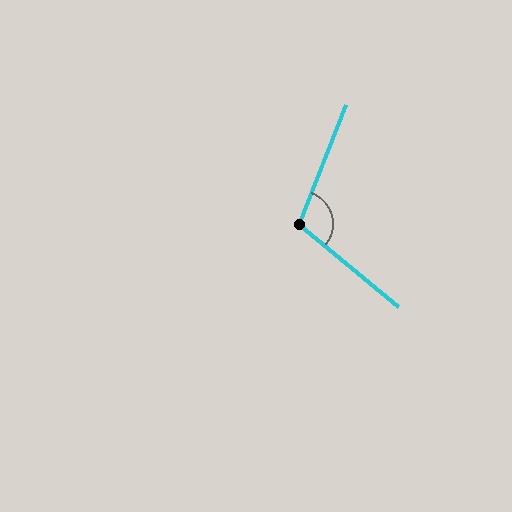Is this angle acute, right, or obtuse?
It is obtuse.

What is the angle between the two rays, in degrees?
Approximately 109 degrees.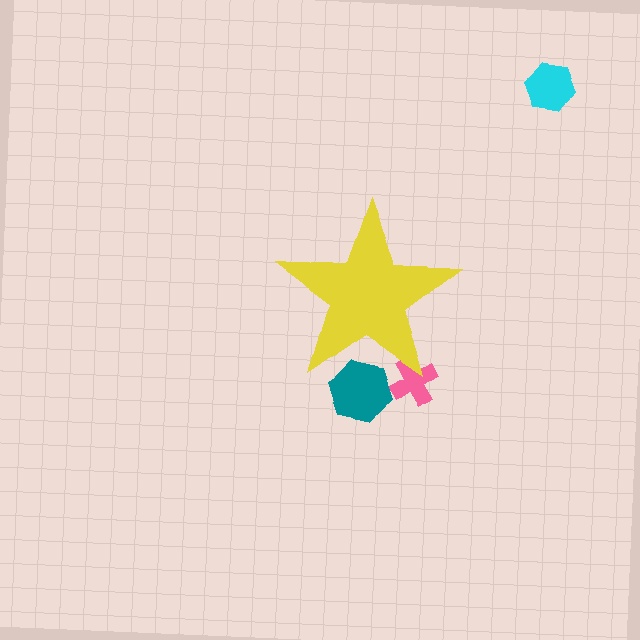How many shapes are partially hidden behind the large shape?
2 shapes are partially hidden.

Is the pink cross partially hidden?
Yes, the pink cross is partially hidden behind the yellow star.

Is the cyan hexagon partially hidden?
No, the cyan hexagon is fully visible.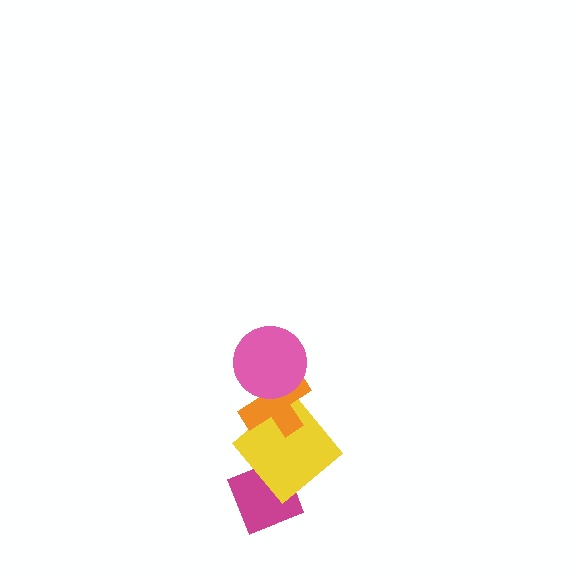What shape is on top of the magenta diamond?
The yellow diamond is on top of the magenta diamond.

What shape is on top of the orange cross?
The pink circle is on top of the orange cross.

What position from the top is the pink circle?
The pink circle is 1st from the top.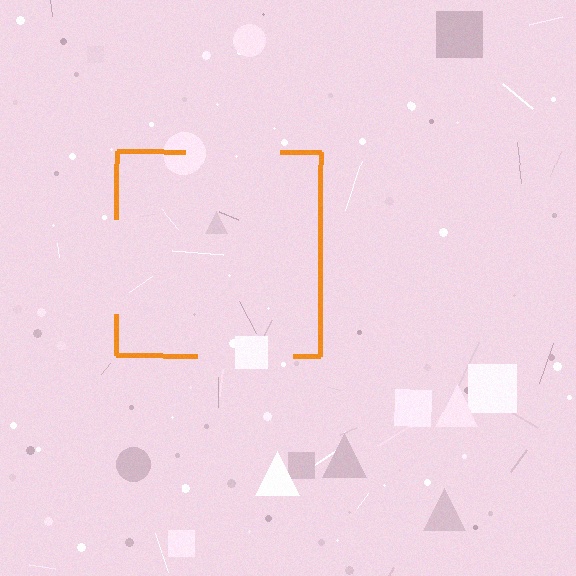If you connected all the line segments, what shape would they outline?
They would outline a square.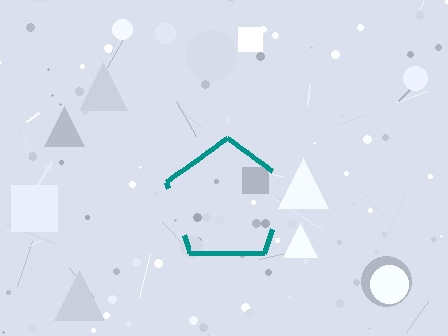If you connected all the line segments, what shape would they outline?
They would outline a pentagon.